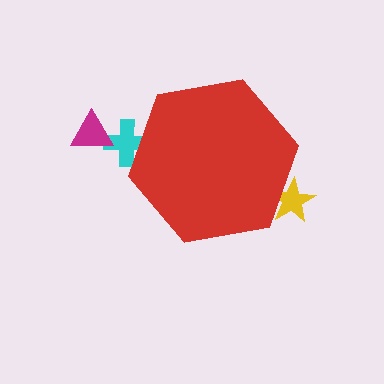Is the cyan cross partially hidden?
Yes, the cyan cross is partially hidden behind the red hexagon.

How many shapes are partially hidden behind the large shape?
2 shapes are partially hidden.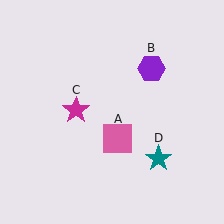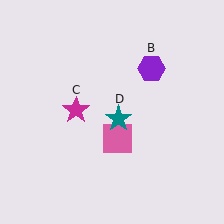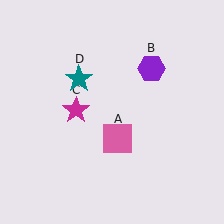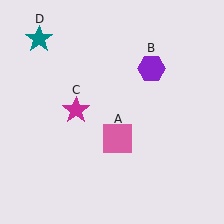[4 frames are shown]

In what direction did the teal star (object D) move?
The teal star (object D) moved up and to the left.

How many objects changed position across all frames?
1 object changed position: teal star (object D).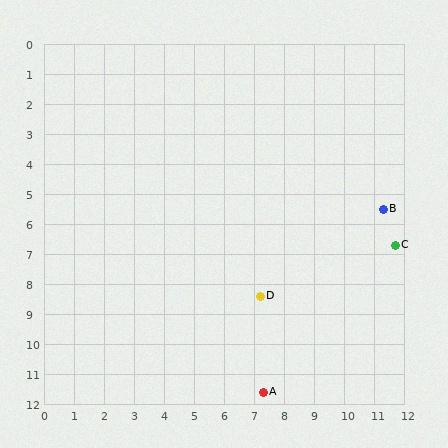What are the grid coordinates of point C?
Point C is at approximately (11.7, 6.7).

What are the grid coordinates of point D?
Point D is at approximately (7.2, 8.4).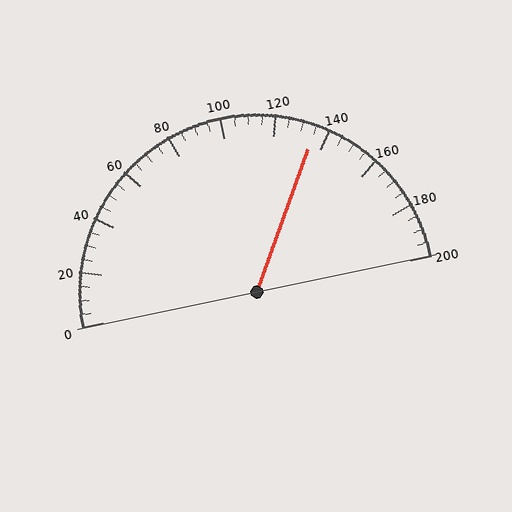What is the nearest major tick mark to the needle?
The nearest major tick mark is 140.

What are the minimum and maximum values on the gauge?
The gauge ranges from 0 to 200.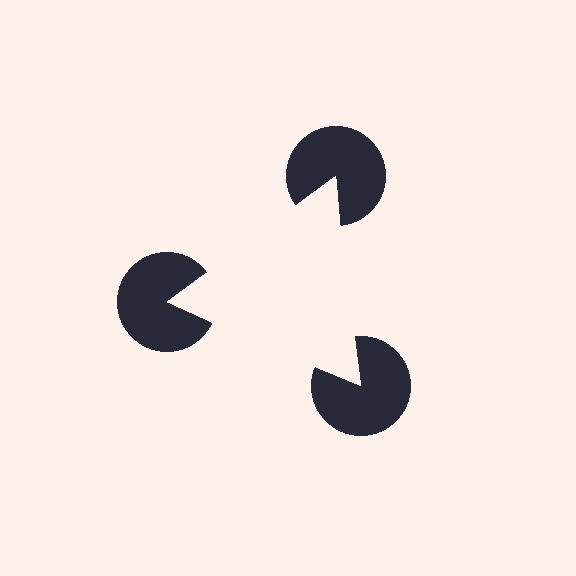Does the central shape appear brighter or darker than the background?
It typically appears slightly brighter than the background, even though no actual brightness change is drawn.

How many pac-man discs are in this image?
There are 3 — one at each vertex of the illusory triangle.